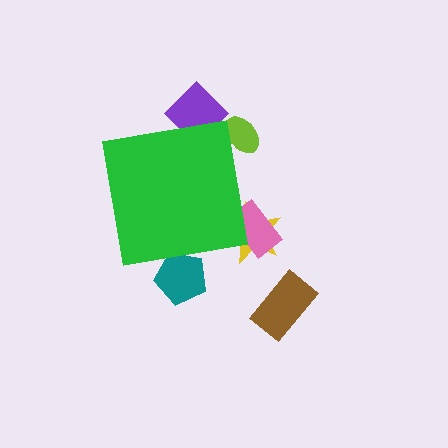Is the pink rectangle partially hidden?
Yes, the pink rectangle is partially hidden behind the green square.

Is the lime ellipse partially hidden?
Yes, the lime ellipse is partially hidden behind the green square.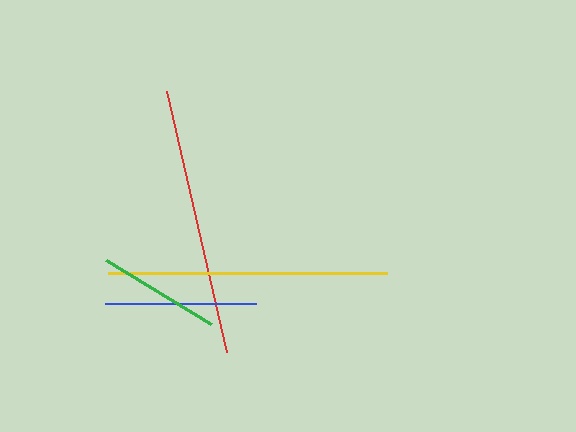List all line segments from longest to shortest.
From longest to shortest: yellow, red, blue, green.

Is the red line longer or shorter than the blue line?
The red line is longer than the blue line.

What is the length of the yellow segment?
The yellow segment is approximately 279 pixels long.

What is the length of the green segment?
The green segment is approximately 122 pixels long.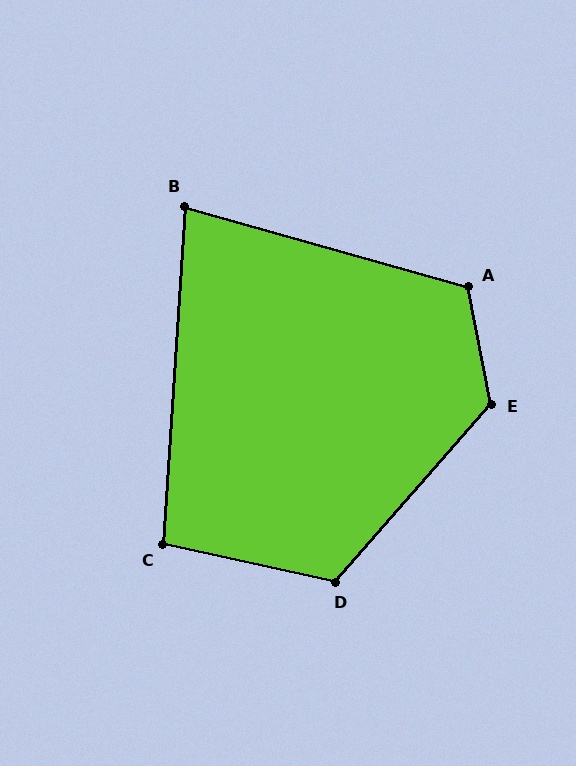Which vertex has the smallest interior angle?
B, at approximately 78 degrees.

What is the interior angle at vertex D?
Approximately 119 degrees (obtuse).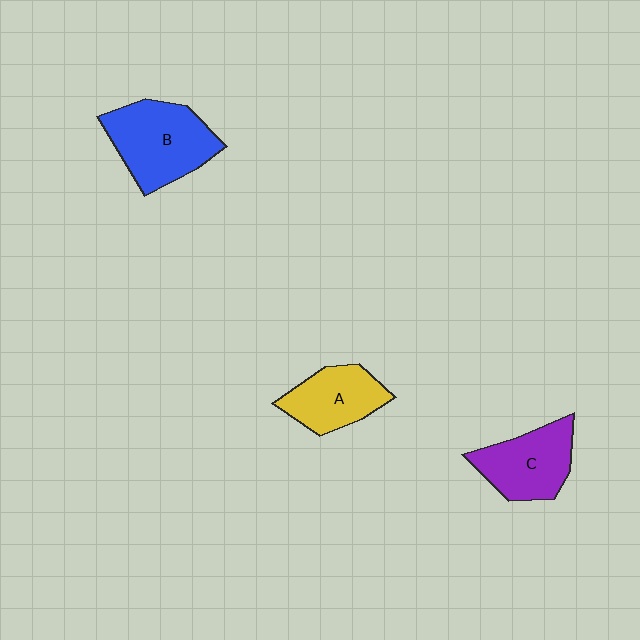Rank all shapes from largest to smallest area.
From largest to smallest: B (blue), C (purple), A (yellow).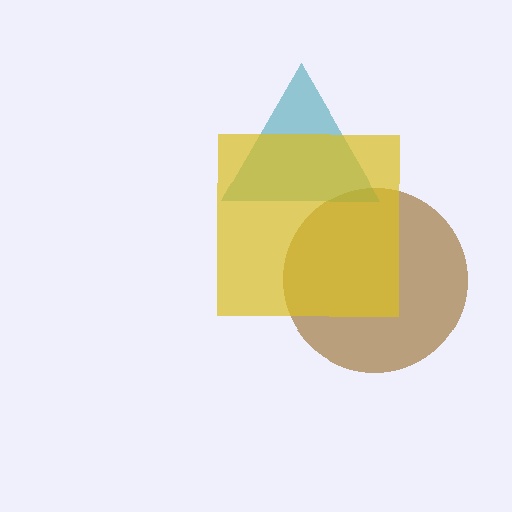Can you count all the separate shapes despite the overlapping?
Yes, there are 3 separate shapes.